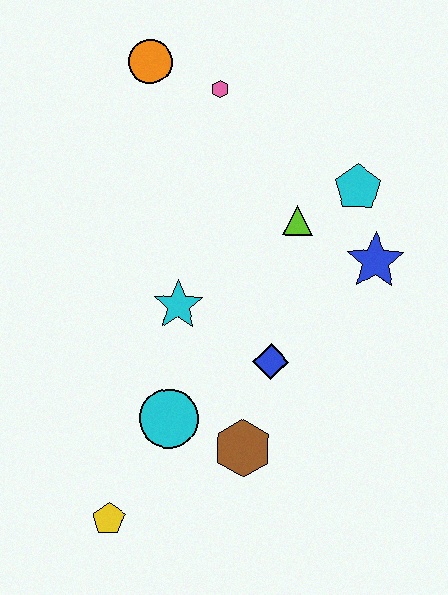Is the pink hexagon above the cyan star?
Yes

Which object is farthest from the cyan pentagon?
The yellow pentagon is farthest from the cyan pentagon.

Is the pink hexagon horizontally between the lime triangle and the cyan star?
Yes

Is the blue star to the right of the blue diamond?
Yes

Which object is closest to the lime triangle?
The cyan pentagon is closest to the lime triangle.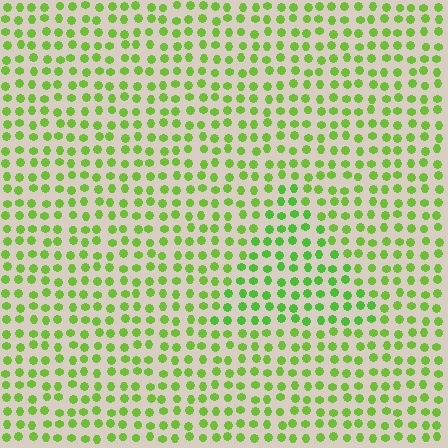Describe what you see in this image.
The image is filled with small lime elements in a uniform arrangement. A triangle-shaped region is visible where the elements are tinted to a slightly different hue, forming a subtle color boundary.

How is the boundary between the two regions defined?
The boundary is defined purely by a slight shift in hue (about 15 degrees). Spacing, size, and orientation are identical on both sides.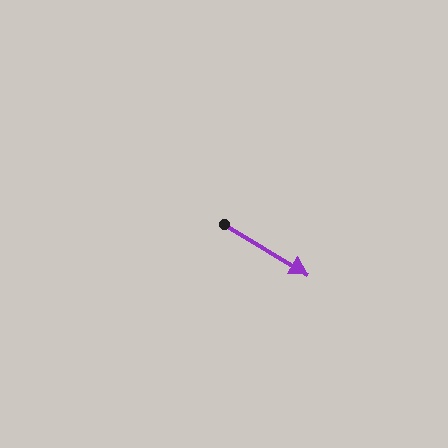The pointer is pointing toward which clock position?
Roughly 4 o'clock.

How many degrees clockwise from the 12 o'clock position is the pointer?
Approximately 121 degrees.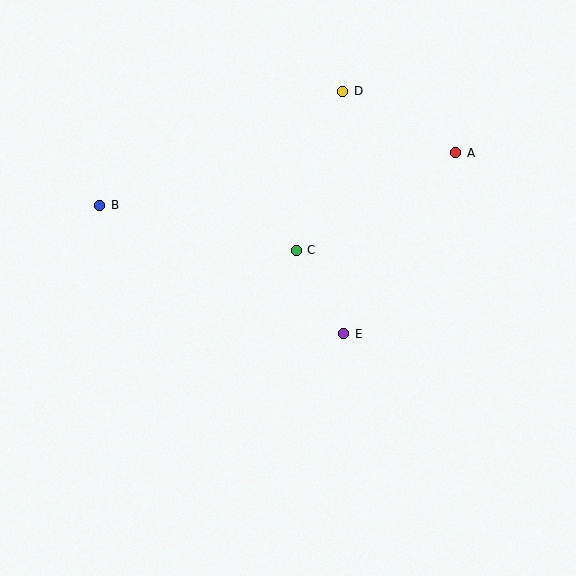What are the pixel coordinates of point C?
Point C is at (296, 250).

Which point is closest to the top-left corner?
Point B is closest to the top-left corner.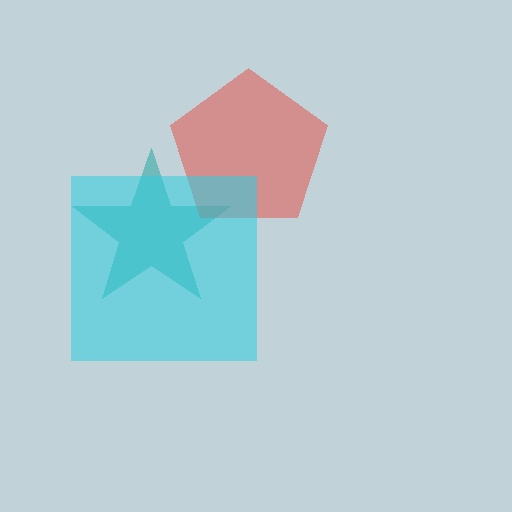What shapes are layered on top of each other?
The layered shapes are: a teal star, a red pentagon, a cyan square.